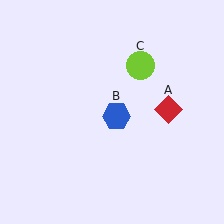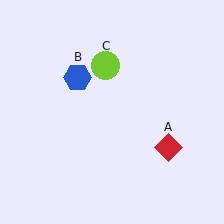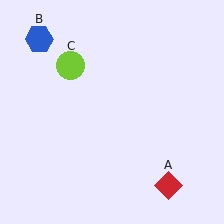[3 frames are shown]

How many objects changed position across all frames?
3 objects changed position: red diamond (object A), blue hexagon (object B), lime circle (object C).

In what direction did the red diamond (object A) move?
The red diamond (object A) moved down.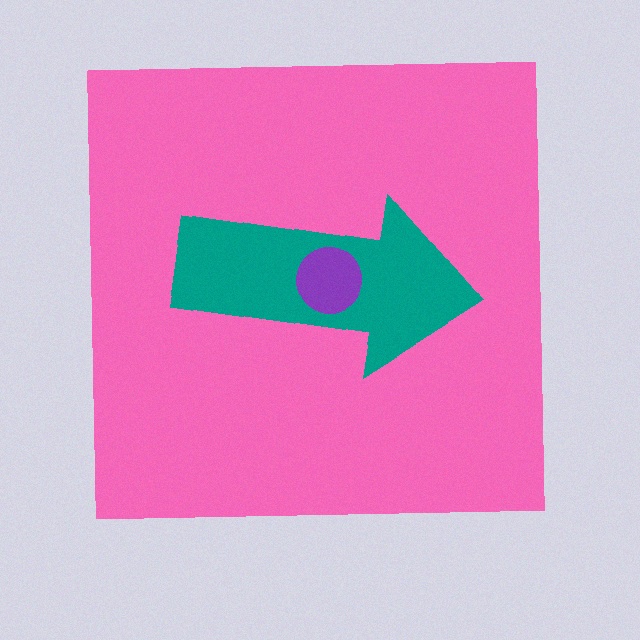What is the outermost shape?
The pink square.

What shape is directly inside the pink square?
The teal arrow.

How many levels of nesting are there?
3.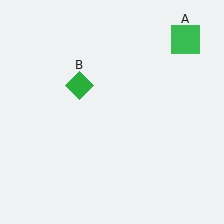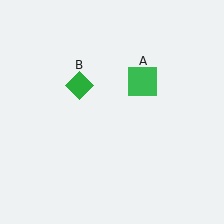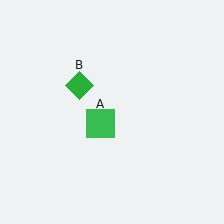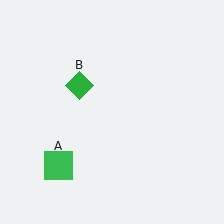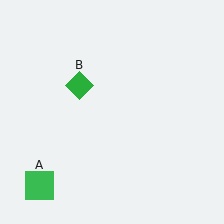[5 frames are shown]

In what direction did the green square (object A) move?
The green square (object A) moved down and to the left.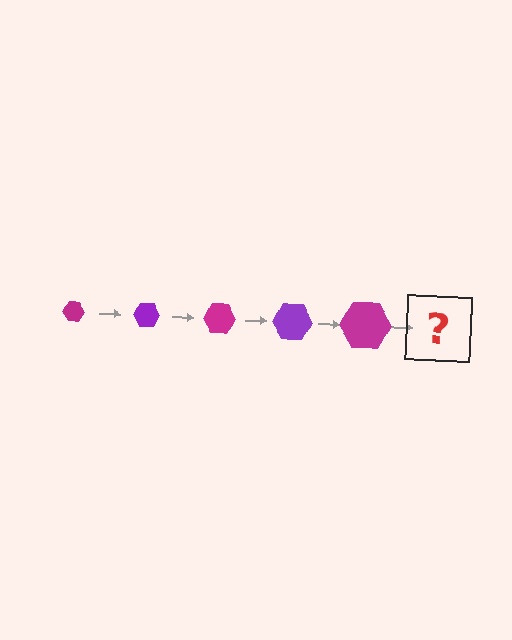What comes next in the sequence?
The next element should be a purple hexagon, larger than the previous one.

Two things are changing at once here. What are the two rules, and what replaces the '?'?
The two rules are that the hexagon grows larger each step and the color cycles through magenta and purple. The '?' should be a purple hexagon, larger than the previous one.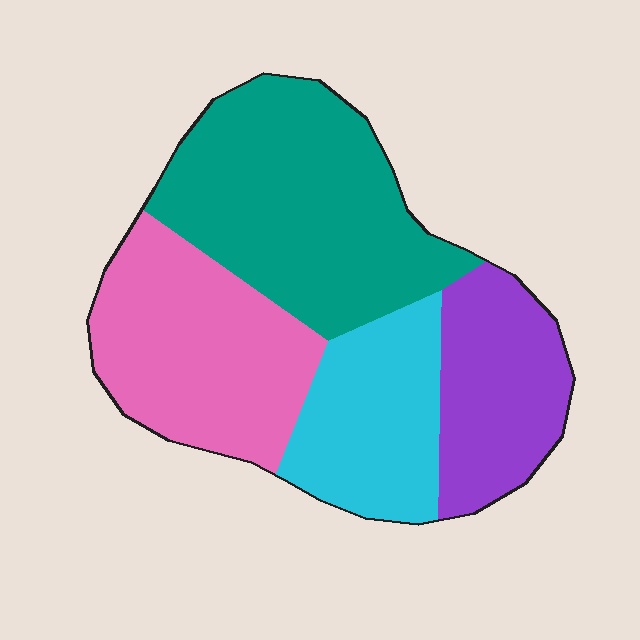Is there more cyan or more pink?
Pink.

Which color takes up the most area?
Teal, at roughly 35%.